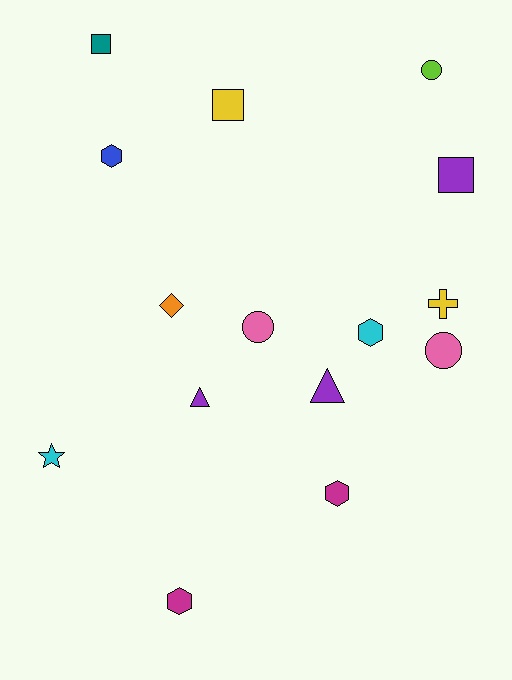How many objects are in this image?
There are 15 objects.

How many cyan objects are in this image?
There are 2 cyan objects.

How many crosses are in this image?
There is 1 cross.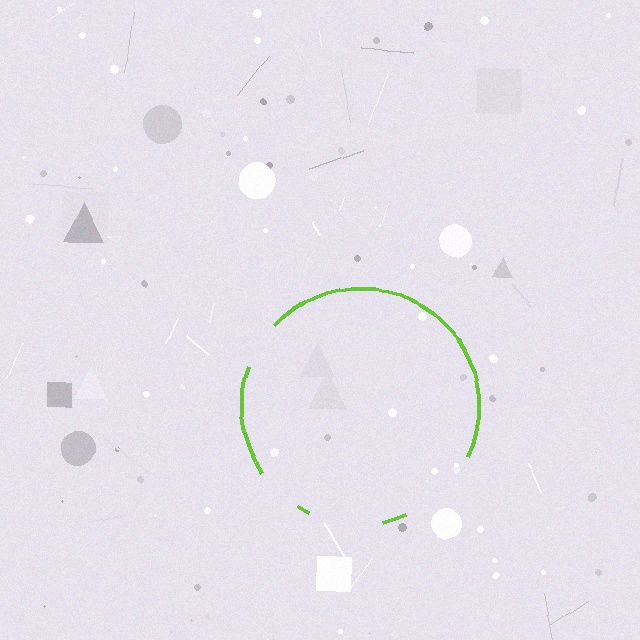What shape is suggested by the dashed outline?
The dashed outline suggests a circle.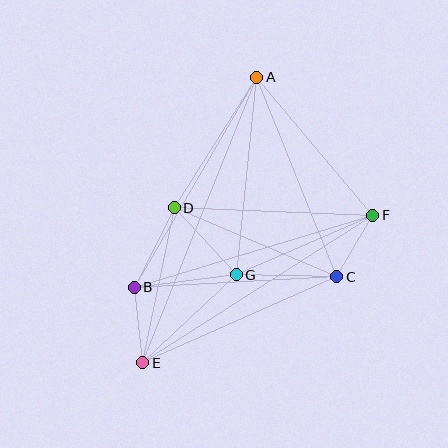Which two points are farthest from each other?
Points A and E are farthest from each other.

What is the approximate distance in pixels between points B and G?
The distance between B and G is approximately 102 pixels.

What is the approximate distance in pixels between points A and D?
The distance between A and D is approximately 155 pixels.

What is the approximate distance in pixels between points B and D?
The distance between B and D is approximately 89 pixels.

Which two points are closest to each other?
Points C and F are closest to each other.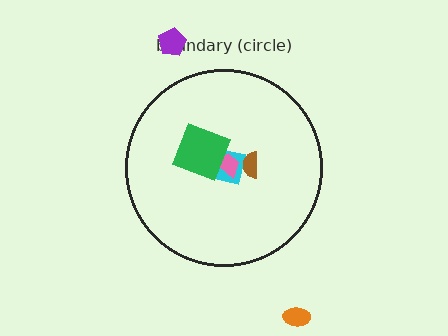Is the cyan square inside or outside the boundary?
Inside.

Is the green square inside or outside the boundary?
Inside.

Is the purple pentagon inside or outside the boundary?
Outside.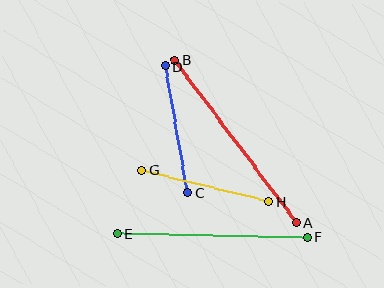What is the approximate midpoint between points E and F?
The midpoint is at approximately (212, 235) pixels.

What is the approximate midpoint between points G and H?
The midpoint is at approximately (205, 186) pixels.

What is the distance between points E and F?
The distance is approximately 190 pixels.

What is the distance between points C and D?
The distance is approximately 128 pixels.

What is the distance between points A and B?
The distance is approximately 204 pixels.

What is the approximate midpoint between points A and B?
The midpoint is at approximately (236, 141) pixels.